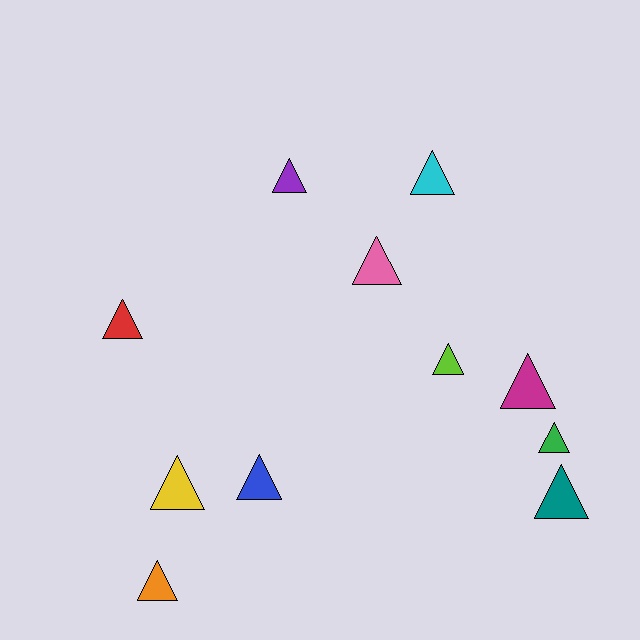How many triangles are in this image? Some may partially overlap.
There are 11 triangles.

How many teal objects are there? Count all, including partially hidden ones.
There is 1 teal object.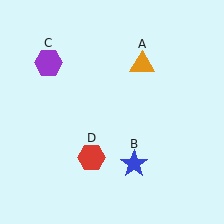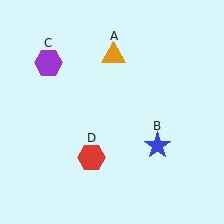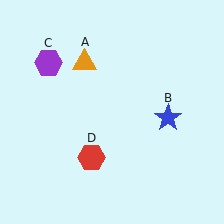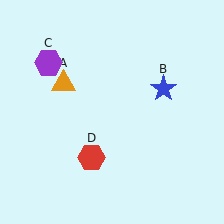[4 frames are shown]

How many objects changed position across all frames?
2 objects changed position: orange triangle (object A), blue star (object B).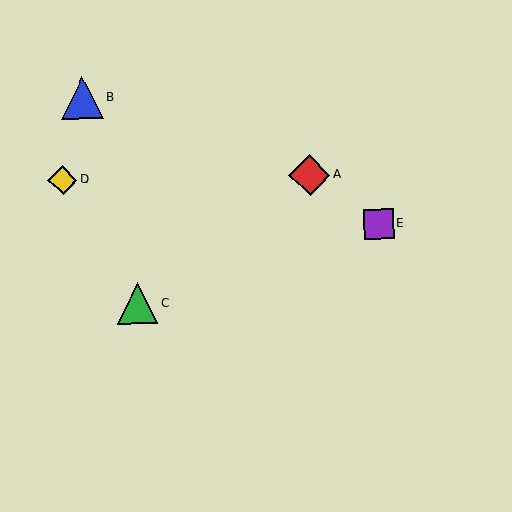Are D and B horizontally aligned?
No, D is at y≈180 and B is at y≈98.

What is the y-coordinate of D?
Object D is at y≈180.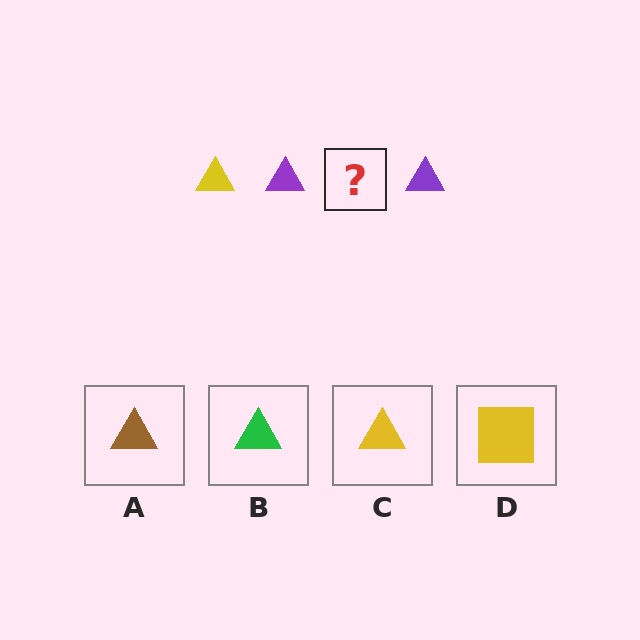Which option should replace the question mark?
Option C.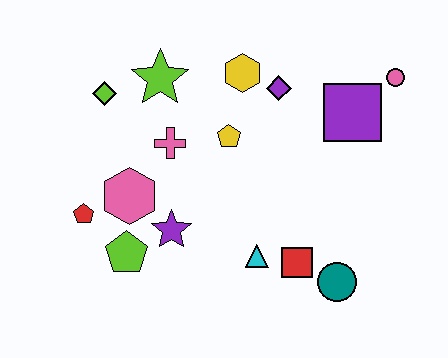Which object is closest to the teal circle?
The red square is closest to the teal circle.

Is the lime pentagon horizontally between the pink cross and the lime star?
No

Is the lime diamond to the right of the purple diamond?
No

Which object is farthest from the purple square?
The red pentagon is farthest from the purple square.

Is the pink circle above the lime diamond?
Yes